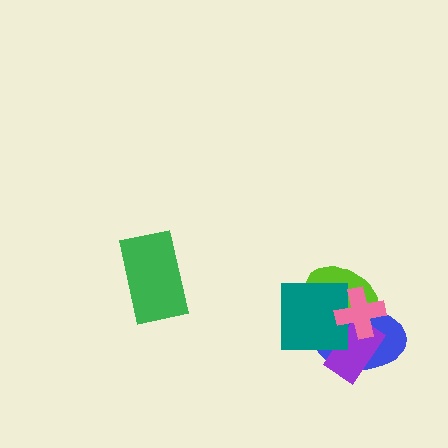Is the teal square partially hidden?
Yes, it is partially covered by another shape.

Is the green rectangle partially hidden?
No, no other shape covers it.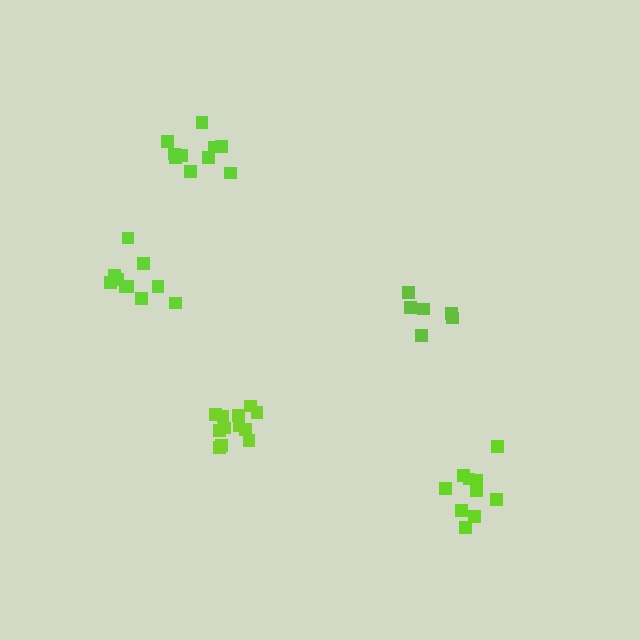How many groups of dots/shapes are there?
There are 5 groups.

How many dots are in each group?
Group 1: 10 dots, Group 2: 6 dots, Group 3: 12 dots, Group 4: 10 dots, Group 5: 10 dots (48 total).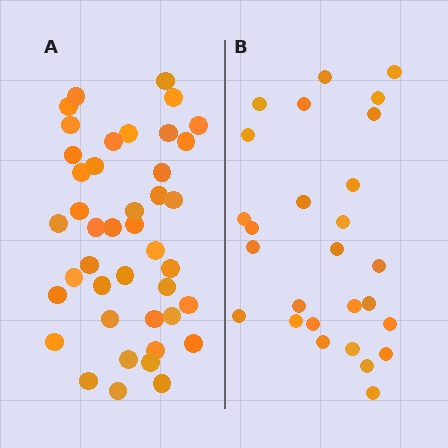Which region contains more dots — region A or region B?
Region A (the left region) has more dots.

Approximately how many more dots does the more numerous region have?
Region A has approximately 15 more dots than region B.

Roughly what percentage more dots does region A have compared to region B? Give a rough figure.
About 55% more.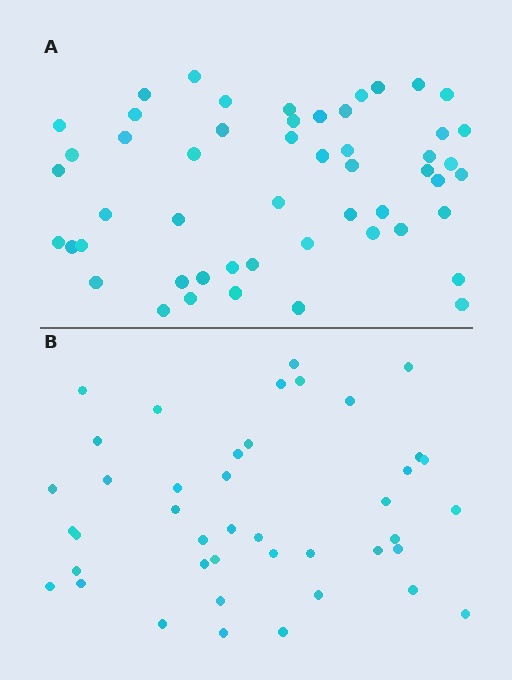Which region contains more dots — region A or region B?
Region A (the top region) has more dots.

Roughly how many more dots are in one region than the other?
Region A has roughly 10 or so more dots than region B.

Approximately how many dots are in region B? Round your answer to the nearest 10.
About 40 dots. (The exact count is 42, which rounds to 40.)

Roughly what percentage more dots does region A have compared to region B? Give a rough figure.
About 25% more.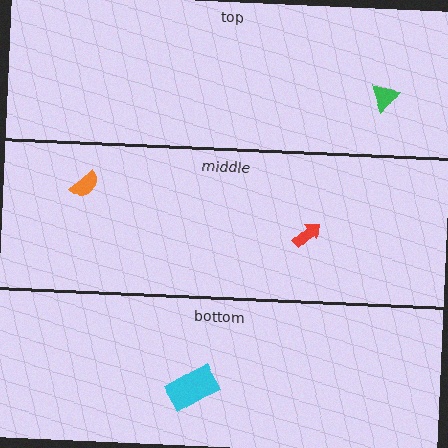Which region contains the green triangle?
The top region.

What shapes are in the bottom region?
The cyan rectangle.